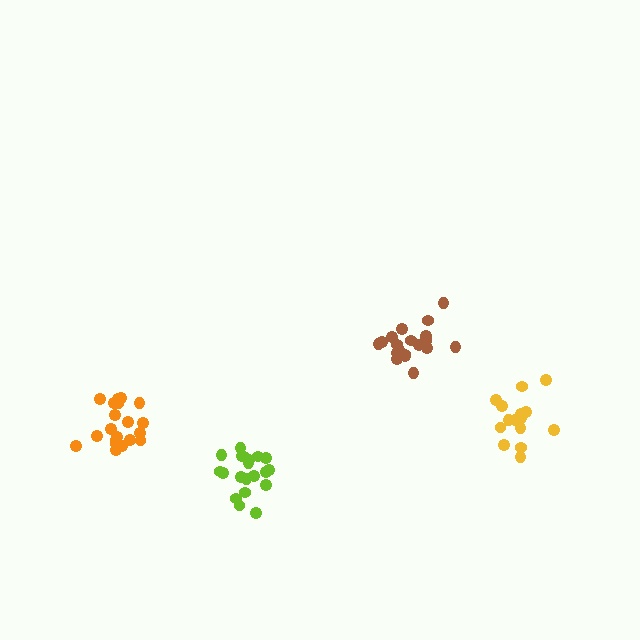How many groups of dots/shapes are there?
There are 4 groups.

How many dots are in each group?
Group 1: 20 dots, Group 2: 19 dots, Group 3: 15 dots, Group 4: 20 dots (74 total).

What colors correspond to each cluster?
The clusters are colored: orange, brown, yellow, lime.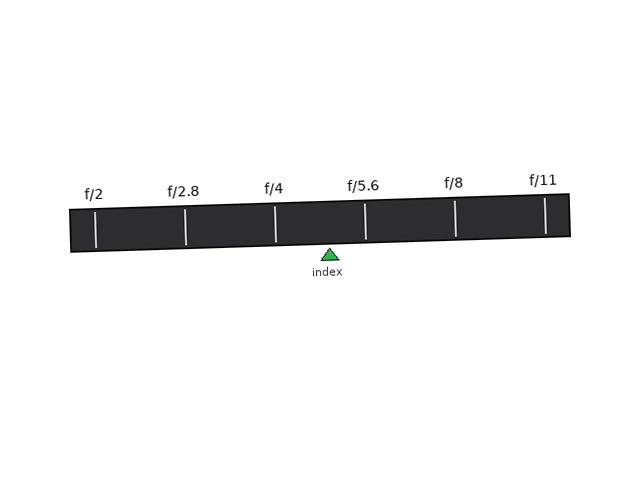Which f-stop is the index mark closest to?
The index mark is closest to f/5.6.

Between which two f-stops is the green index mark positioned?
The index mark is between f/4 and f/5.6.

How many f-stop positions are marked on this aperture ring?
There are 6 f-stop positions marked.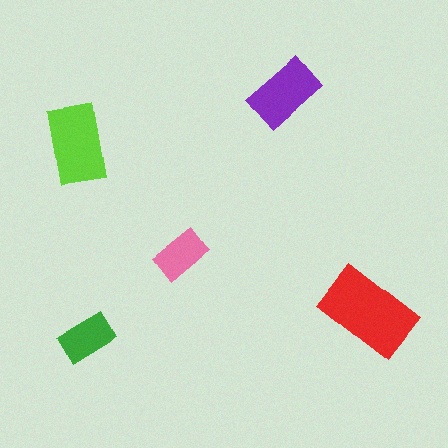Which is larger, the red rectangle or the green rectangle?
The red one.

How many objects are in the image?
There are 5 objects in the image.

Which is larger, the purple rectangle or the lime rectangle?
The lime one.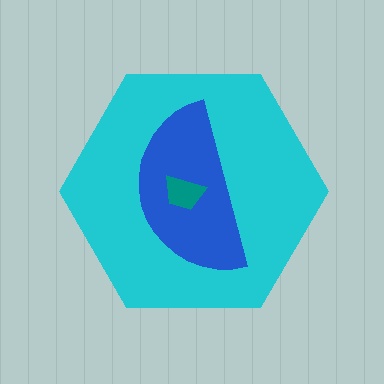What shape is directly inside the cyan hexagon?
The blue semicircle.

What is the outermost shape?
The cyan hexagon.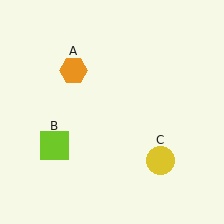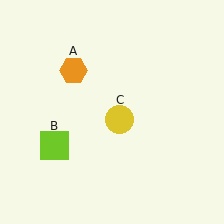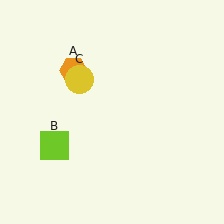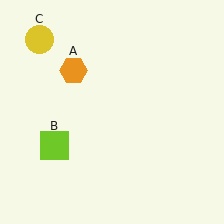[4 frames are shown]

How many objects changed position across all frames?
1 object changed position: yellow circle (object C).